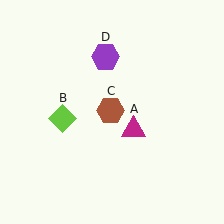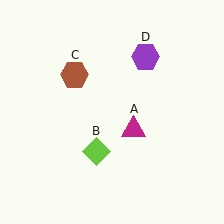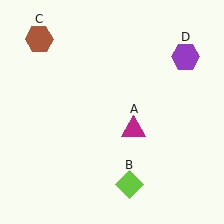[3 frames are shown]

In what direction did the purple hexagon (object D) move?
The purple hexagon (object D) moved right.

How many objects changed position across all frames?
3 objects changed position: lime diamond (object B), brown hexagon (object C), purple hexagon (object D).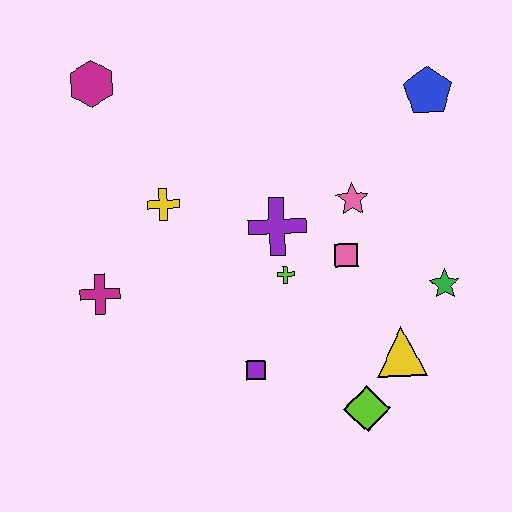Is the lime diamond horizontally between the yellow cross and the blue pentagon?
Yes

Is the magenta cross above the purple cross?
No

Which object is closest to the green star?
The yellow triangle is closest to the green star.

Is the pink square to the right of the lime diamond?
No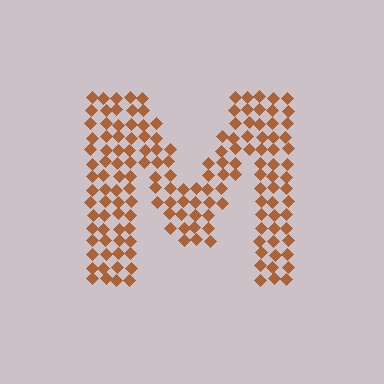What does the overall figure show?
The overall figure shows the letter M.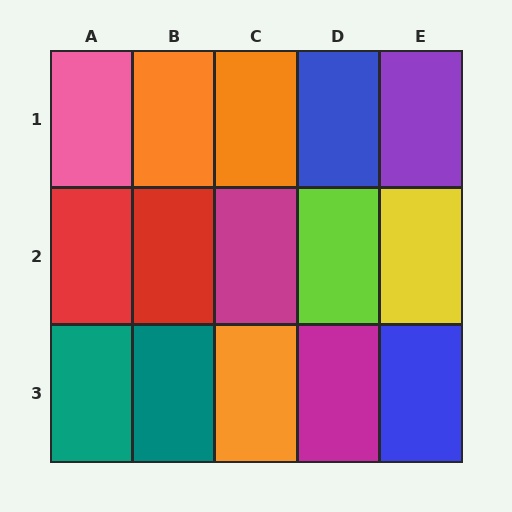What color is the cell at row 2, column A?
Red.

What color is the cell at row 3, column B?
Teal.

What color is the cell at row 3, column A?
Teal.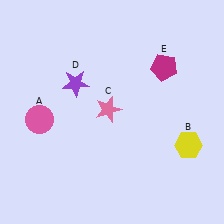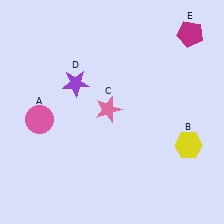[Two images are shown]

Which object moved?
The magenta pentagon (E) moved up.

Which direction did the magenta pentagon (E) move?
The magenta pentagon (E) moved up.